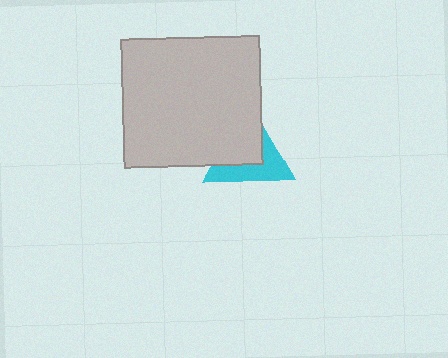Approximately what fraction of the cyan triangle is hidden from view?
Roughly 53% of the cyan triangle is hidden behind the light gray rectangle.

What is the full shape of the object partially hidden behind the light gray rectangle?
The partially hidden object is a cyan triangle.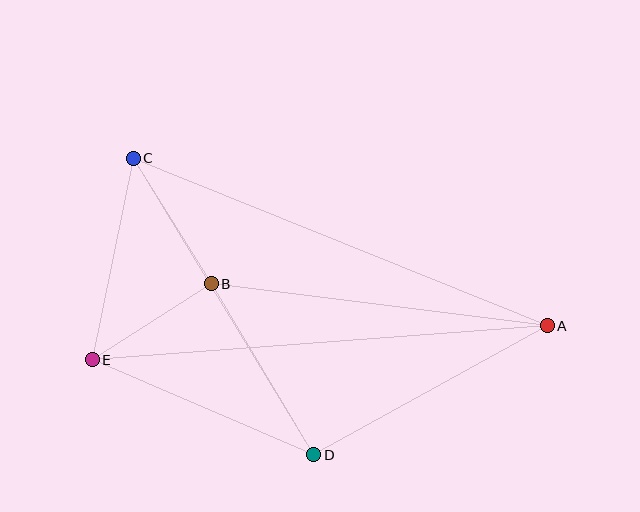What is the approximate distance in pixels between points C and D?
The distance between C and D is approximately 347 pixels.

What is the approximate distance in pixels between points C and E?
The distance between C and E is approximately 206 pixels.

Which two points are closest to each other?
Points B and E are closest to each other.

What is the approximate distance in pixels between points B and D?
The distance between B and D is approximately 199 pixels.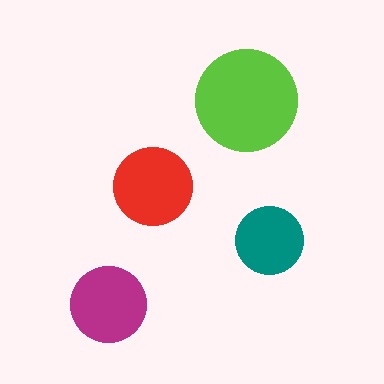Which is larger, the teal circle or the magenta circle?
The magenta one.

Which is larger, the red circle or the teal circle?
The red one.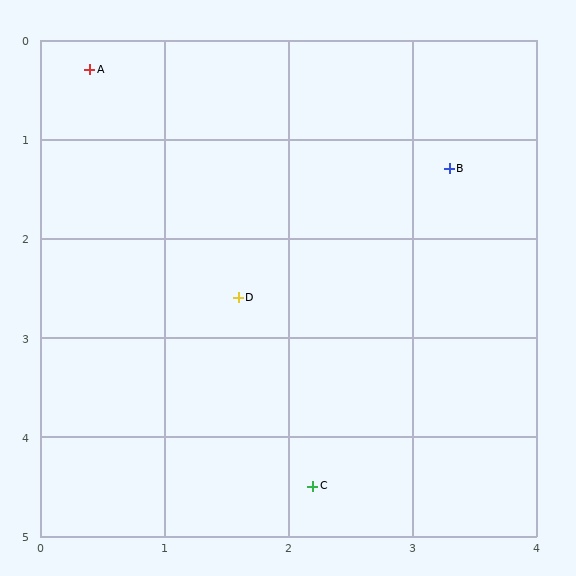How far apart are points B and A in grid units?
Points B and A are about 3.1 grid units apart.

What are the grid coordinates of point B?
Point B is at approximately (3.3, 1.3).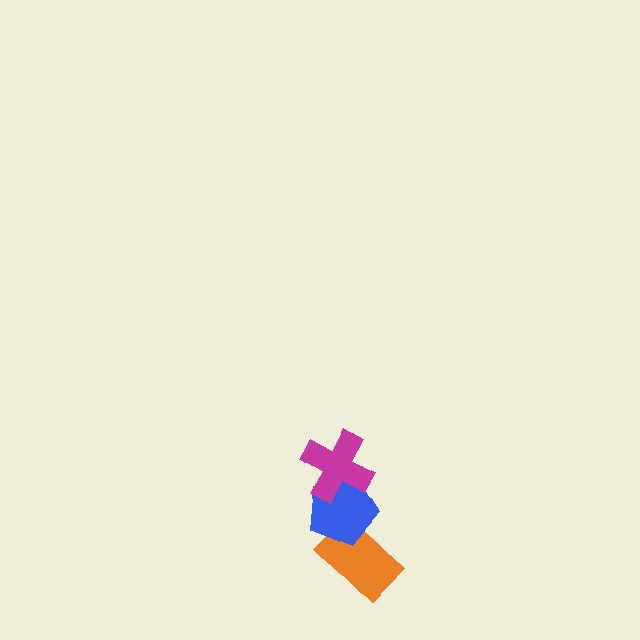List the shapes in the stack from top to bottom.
From top to bottom: the magenta cross, the blue pentagon, the orange rectangle.